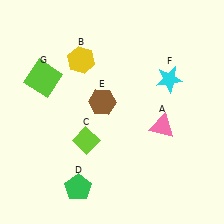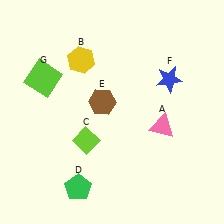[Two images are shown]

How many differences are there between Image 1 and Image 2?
There is 1 difference between the two images.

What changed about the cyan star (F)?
In Image 1, F is cyan. In Image 2, it changed to blue.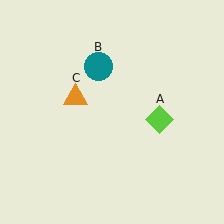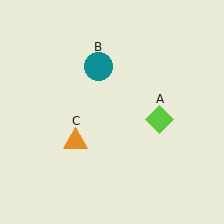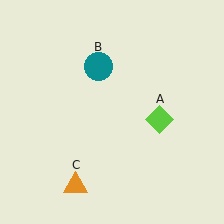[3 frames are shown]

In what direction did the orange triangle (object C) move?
The orange triangle (object C) moved down.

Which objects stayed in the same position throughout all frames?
Lime diamond (object A) and teal circle (object B) remained stationary.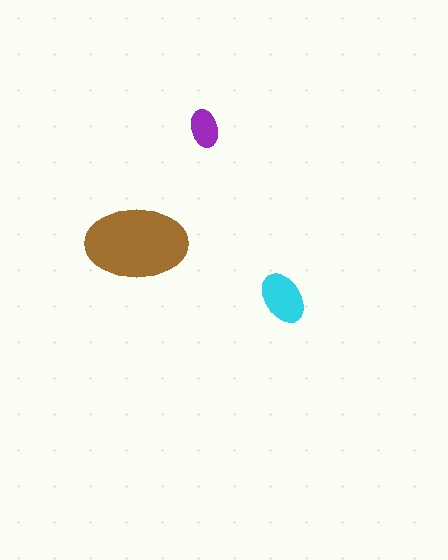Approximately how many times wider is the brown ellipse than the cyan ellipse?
About 2 times wider.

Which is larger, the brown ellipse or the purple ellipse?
The brown one.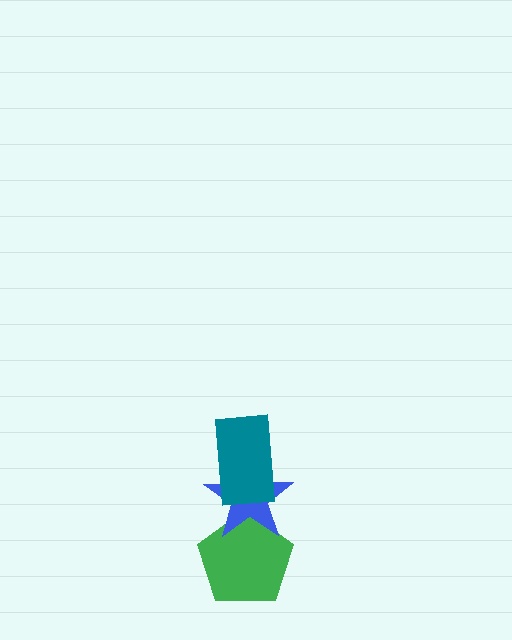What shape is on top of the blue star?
The teal rectangle is on top of the blue star.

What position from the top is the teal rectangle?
The teal rectangle is 1st from the top.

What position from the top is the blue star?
The blue star is 2nd from the top.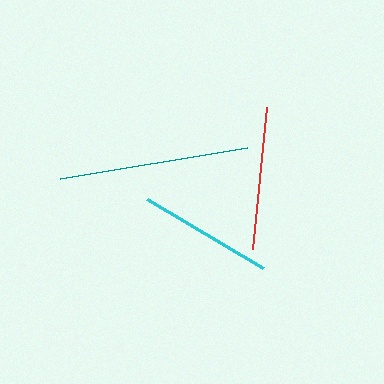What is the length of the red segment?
The red segment is approximately 143 pixels long.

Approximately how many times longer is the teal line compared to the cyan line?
The teal line is approximately 1.4 times the length of the cyan line.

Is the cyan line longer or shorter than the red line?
The red line is longer than the cyan line.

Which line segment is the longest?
The teal line is the longest at approximately 190 pixels.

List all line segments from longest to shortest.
From longest to shortest: teal, red, cyan.